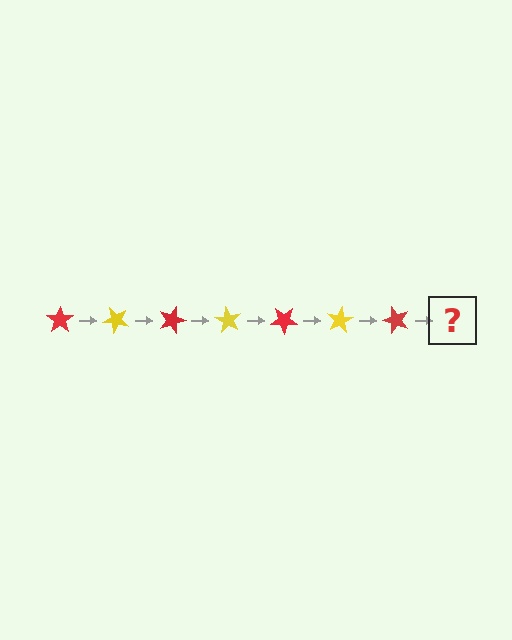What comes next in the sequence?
The next element should be a yellow star, rotated 315 degrees from the start.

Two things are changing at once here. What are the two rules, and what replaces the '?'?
The two rules are that it rotates 45 degrees each step and the color cycles through red and yellow. The '?' should be a yellow star, rotated 315 degrees from the start.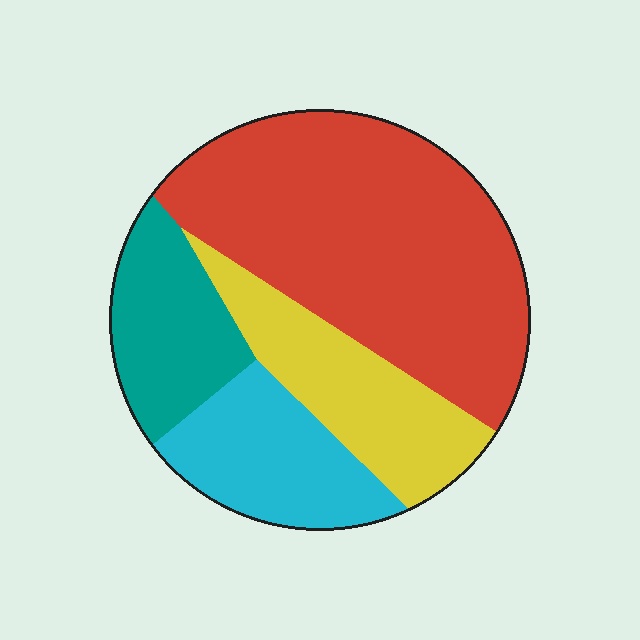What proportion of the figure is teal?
Teal takes up less than a sixth of the figure.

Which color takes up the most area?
Red, at roughly 50%.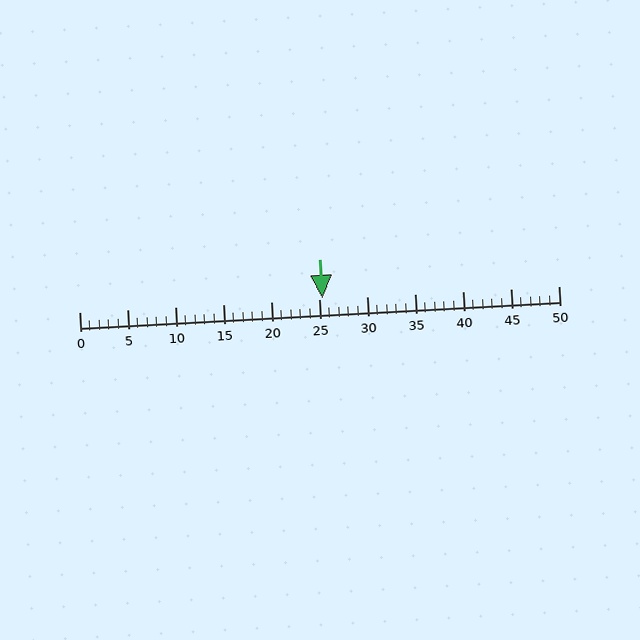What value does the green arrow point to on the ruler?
The green arrow points to approximately 25.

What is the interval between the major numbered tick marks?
The major tick marks are spaced 5 units apart.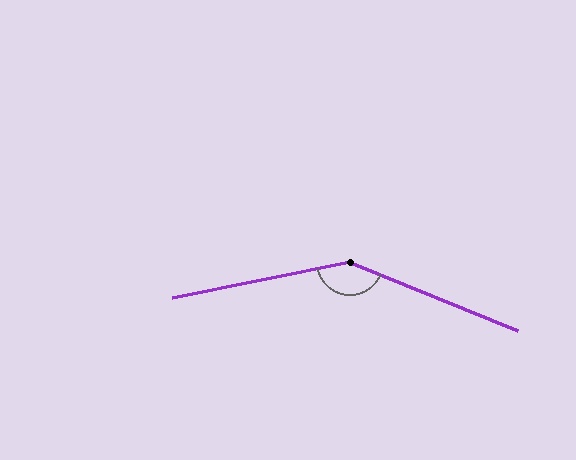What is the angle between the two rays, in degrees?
Approximately 146 degrees.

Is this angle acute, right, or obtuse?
It is obtuse.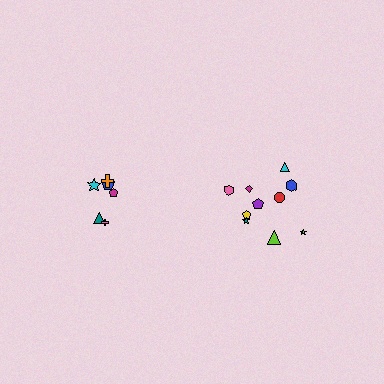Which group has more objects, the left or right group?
The right group.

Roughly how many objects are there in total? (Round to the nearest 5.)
Roughly 15 objects in total.